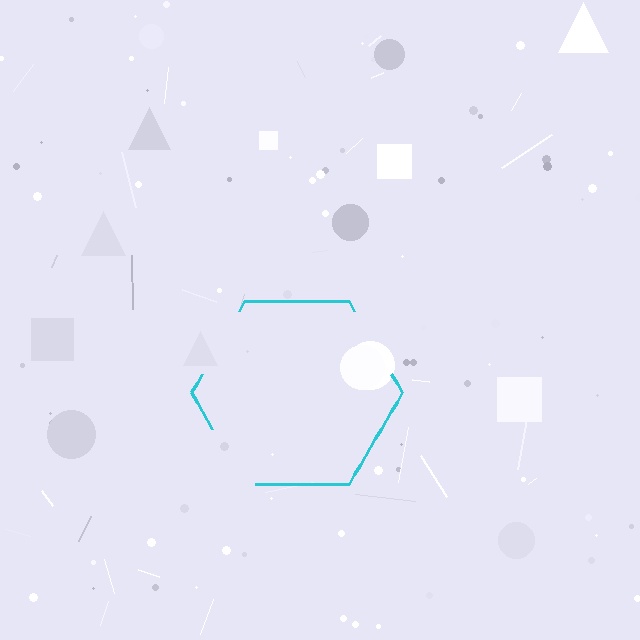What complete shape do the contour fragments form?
The contour fragments form a hexagon.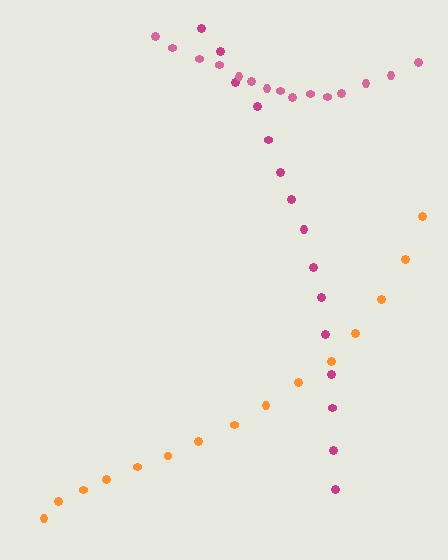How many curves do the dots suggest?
There are 3 distinct paths.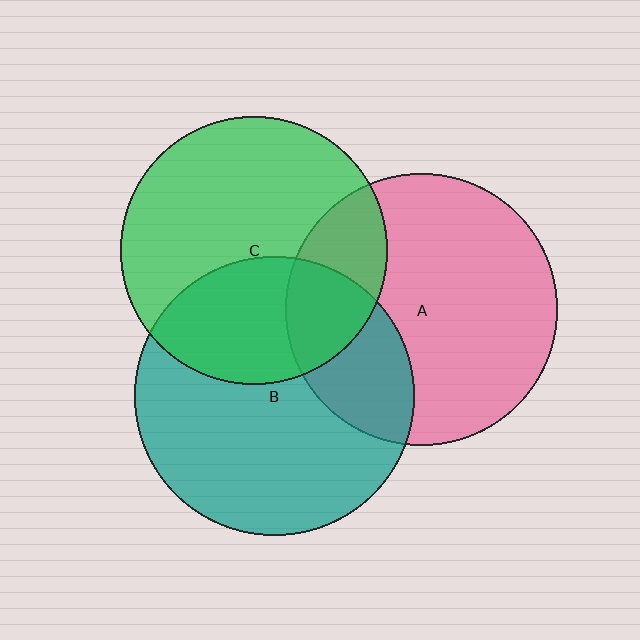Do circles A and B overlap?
Yes.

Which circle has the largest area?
Circle B (teal).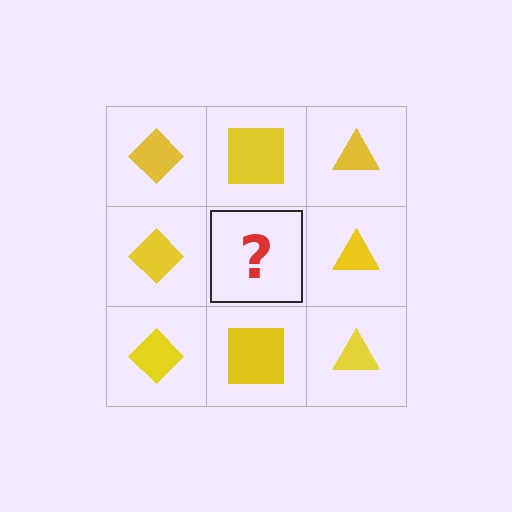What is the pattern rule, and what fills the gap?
The rule is that each column has a consistent shape. The gap should be filled with a yellow square.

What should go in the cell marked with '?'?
The missing cell should contain a yellow square.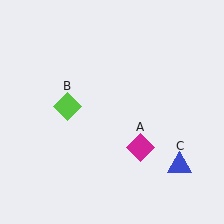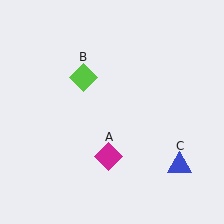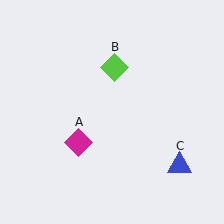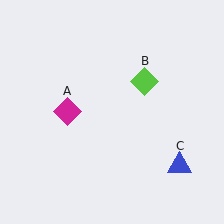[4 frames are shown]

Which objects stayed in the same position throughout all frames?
Blue triangle (object C) remained stationary.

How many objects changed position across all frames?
2 objects changed position: magenta diamond (object A), lime diamond (object B).